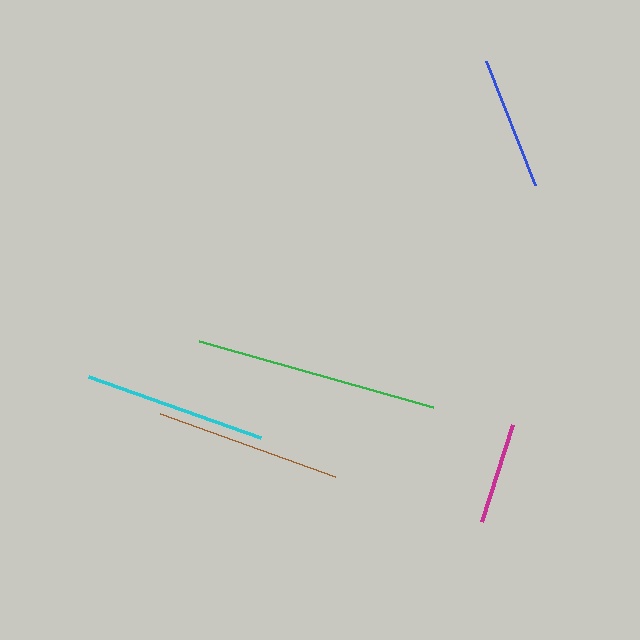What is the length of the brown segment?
The brown segment is approximately 186 pixels long.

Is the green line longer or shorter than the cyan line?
The green line is longer than the cyan line.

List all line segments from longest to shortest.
From longest to shortest: green, brown, cyan, blue, magenta.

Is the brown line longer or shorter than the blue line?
The brown line is longer than the blue line.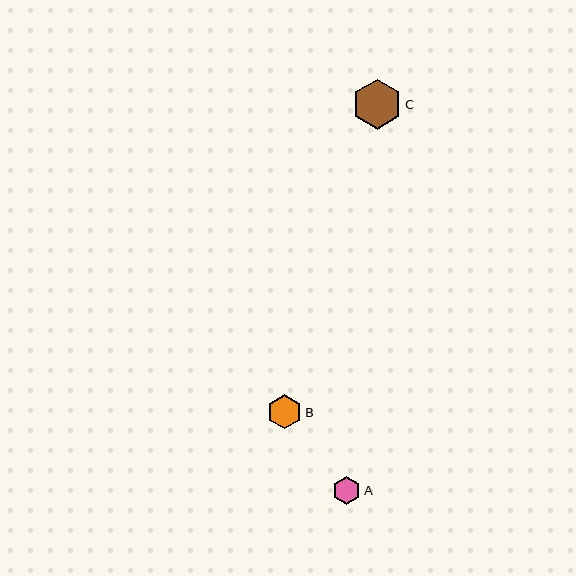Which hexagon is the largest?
Hexagon C is the largest with a size of approximately 50 pixels.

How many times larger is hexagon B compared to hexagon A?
Hexagon B is approximately 1.2 times the size of hexagon A.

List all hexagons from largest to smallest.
From largest to smallest: C, B, A.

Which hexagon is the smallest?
Hexagon A is the smallest with a size of approximately 28 pixels.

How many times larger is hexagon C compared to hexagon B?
Hexagon C is approximately 1.4 times the size of hexagon B.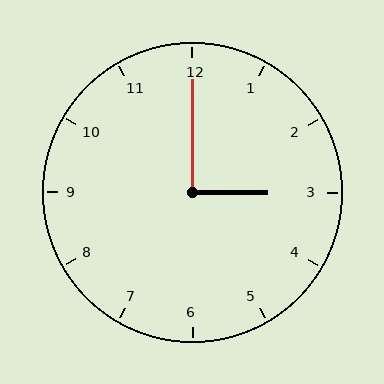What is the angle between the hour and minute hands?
Approximately 90 degrees.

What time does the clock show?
3:00.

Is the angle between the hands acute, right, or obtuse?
It is right.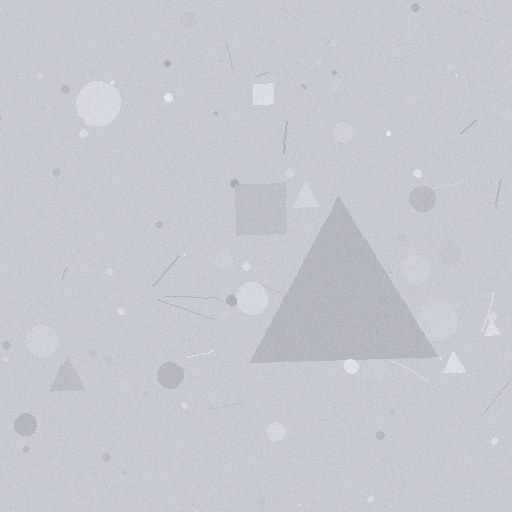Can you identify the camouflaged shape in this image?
The camouflaged shape is a triangle.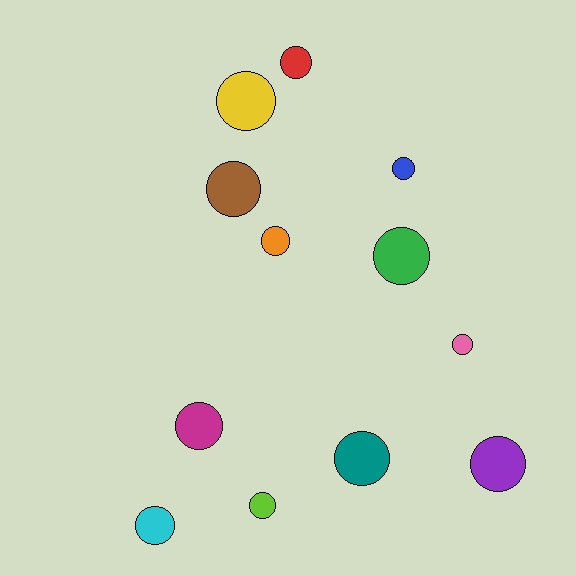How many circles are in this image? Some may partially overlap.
There are 12 circles.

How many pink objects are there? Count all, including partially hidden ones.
There is 1 pink object.